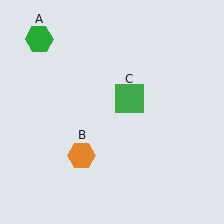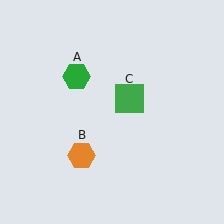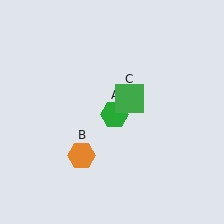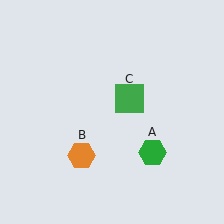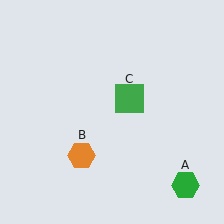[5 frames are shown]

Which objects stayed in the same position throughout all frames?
Orange hexagon (object B) and green square (object C) remained stationary.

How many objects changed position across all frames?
1 object changed position: green hexagon (object A).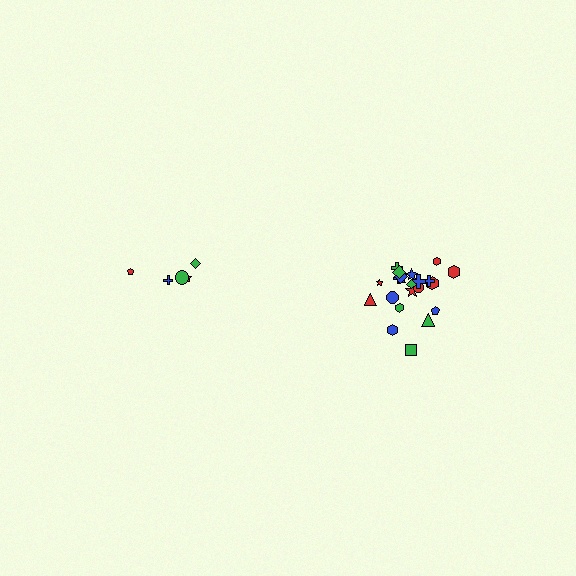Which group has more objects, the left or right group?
The right group.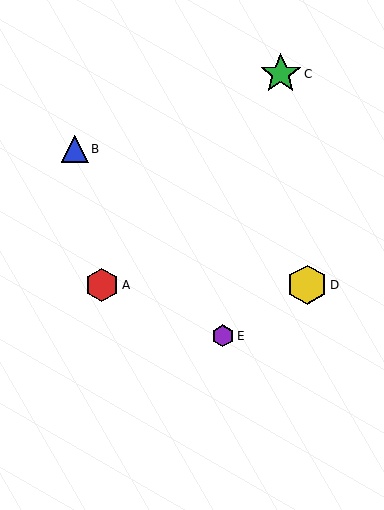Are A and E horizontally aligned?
No, A is at y≈285 and E is at y≈336.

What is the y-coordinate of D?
Object D is at y≈285.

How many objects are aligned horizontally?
2 objects (A, D) are aligned horizontally.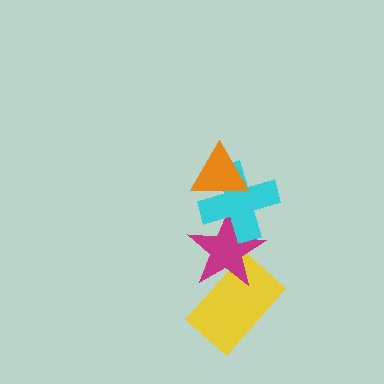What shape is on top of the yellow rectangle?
The magenta star is on top of the yellow rectangle.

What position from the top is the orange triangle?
The orange triangle is 1st from the top.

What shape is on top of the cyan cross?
The orange triangle is on top of the cyan cross.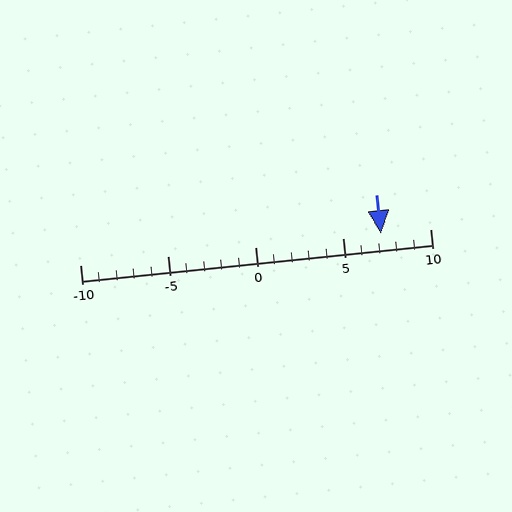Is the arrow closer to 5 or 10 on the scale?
The arrow is closer to 5.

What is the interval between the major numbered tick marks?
The major tick marks are spaced 5 units apart.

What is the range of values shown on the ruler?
The ruler shows values from -10 to 10.